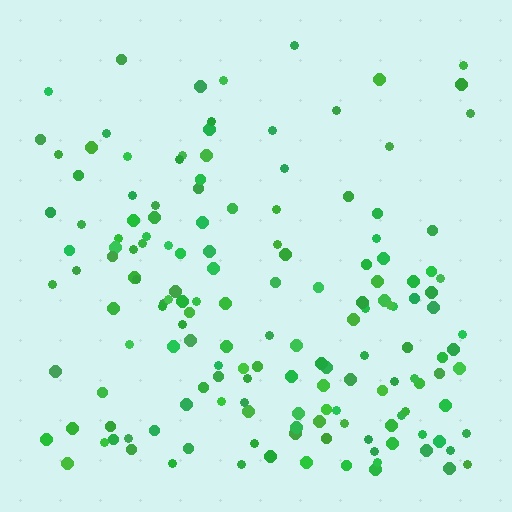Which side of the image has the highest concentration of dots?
The bottom.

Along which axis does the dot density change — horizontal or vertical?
Vertical.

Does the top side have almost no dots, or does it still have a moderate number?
Still a moderate number, just noticeably fewer than the bottom.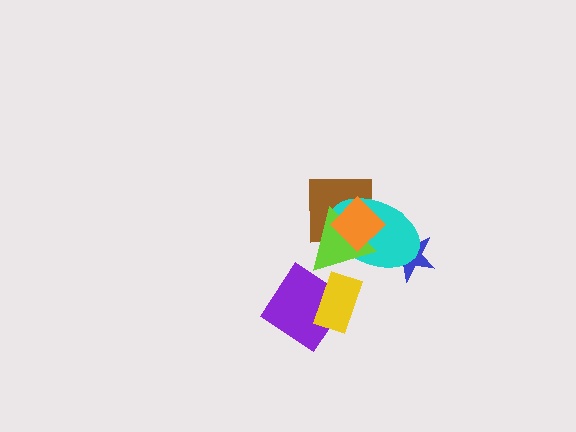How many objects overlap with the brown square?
3 objects overlap with the brown square.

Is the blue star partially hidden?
Yes, it is partially covered by another shape.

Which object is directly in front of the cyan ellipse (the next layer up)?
The lime triangle is directly in front of the cyan ellipse.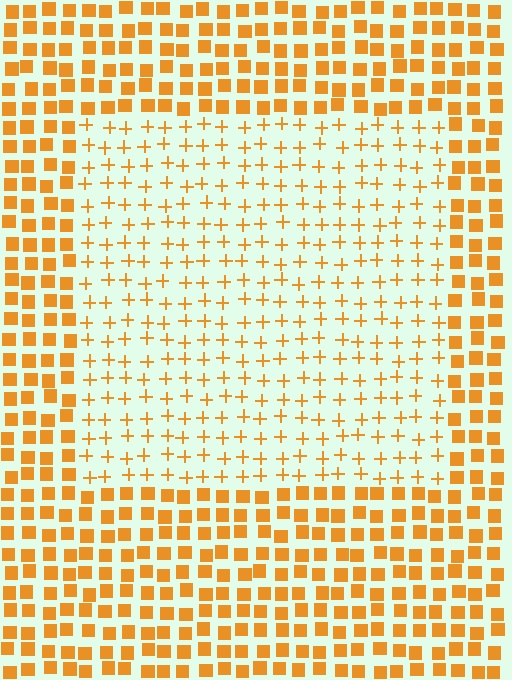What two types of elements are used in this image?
The image uses plus signs inside the rectangle region and squares outside it.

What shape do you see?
I see a rectangle.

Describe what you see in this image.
The image is filled with small orange elements arranged in a uniform grid. A rectangle-shaped region contains plus signs, while the surrounding area contains squares. The boundary is defined purely by the change in element shape.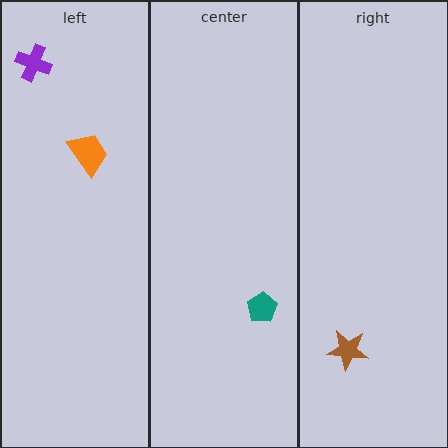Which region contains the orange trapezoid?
The left region.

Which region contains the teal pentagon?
The center region.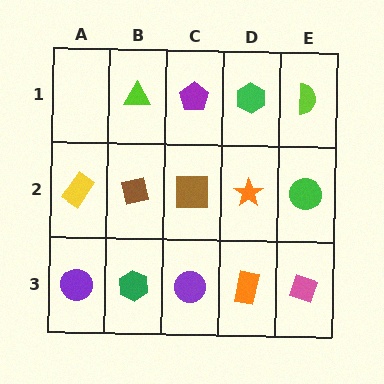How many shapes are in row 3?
5 shapes.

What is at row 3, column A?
A purple circle.